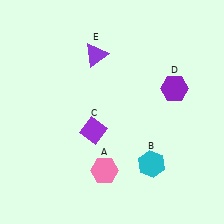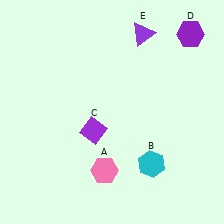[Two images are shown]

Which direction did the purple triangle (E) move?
The purple triangle (E) moved right.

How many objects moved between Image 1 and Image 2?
2 objects moved between the two images.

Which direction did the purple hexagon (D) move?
The purple hexagon (D) moved up.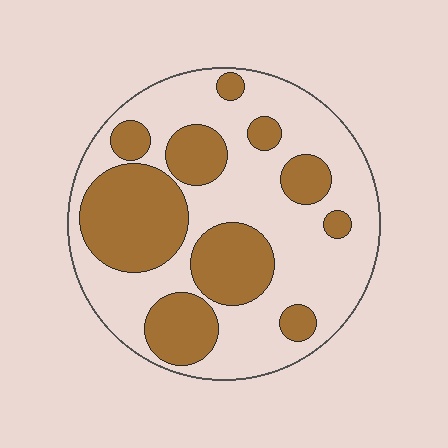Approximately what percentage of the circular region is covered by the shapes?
Approximately 40%.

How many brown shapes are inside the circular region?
10.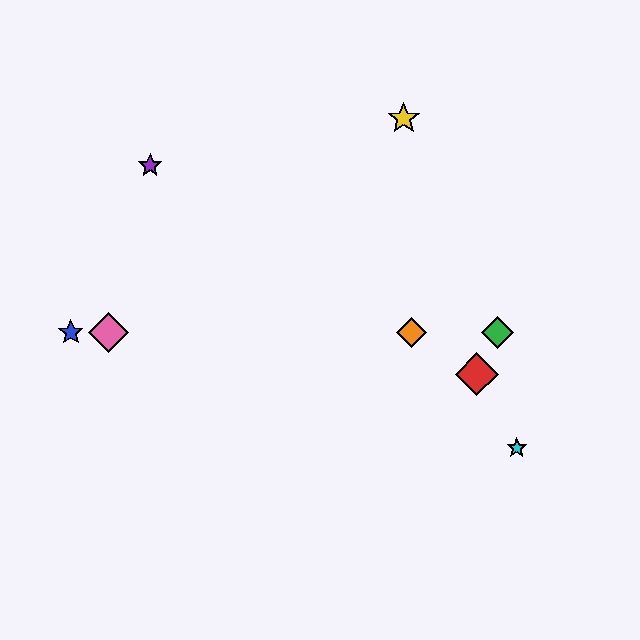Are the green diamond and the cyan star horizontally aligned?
No, the green diamond is at y≈332 and the cyan star is at y≈448.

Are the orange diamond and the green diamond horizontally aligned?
Yes, both are at y≈332.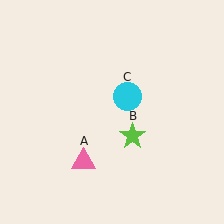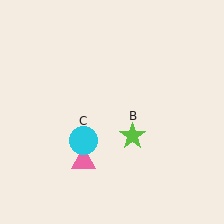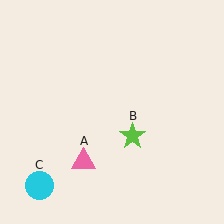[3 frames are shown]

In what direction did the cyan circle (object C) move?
The cyan circle (object C) moved down and to the left.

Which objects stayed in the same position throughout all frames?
Pink triangle (object A) and lime star (object B) remained stationary.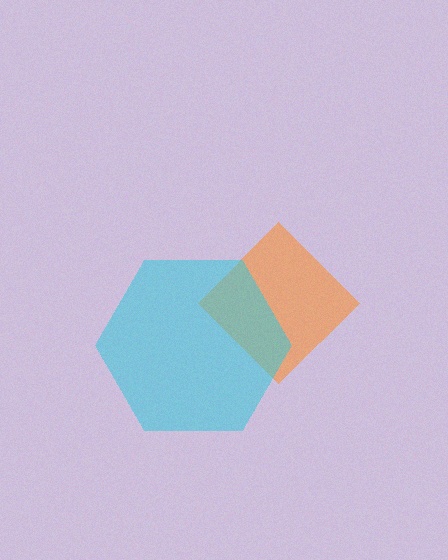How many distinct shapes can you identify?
There are 2 distinct shapes: an orange diamond, a cyan hexagon.